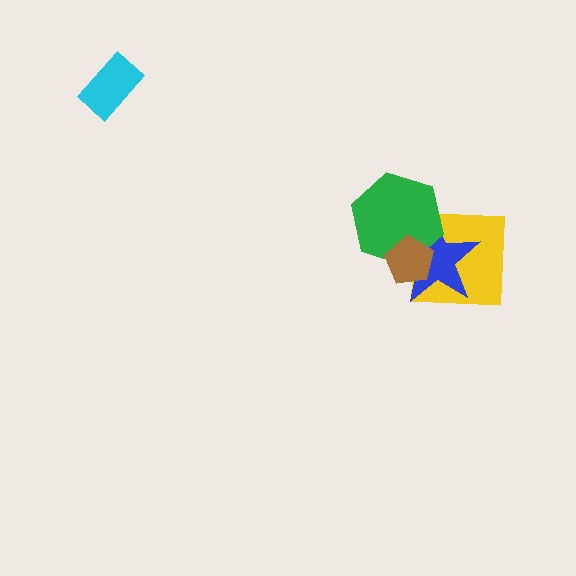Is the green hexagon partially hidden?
Yes, it is partially covered by another shape.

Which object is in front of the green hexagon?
The brown pentagon is in front of the green hexagon.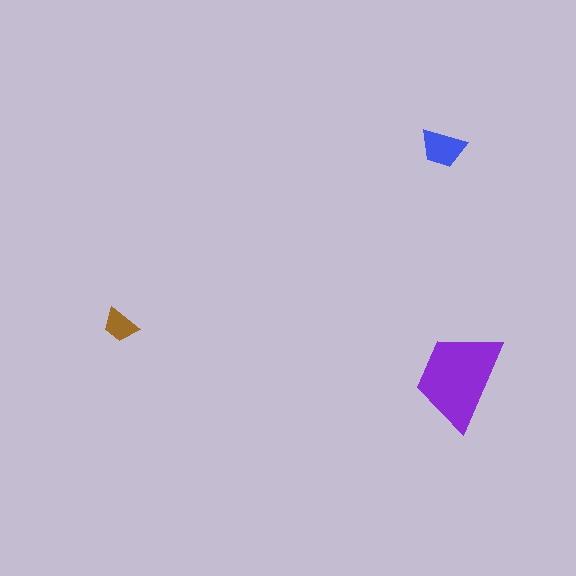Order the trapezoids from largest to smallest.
the purple one, the blue one, the brown one.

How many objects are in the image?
There are 3 objects in the image.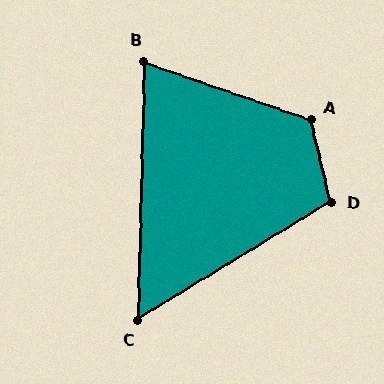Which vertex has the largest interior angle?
A, at approximately 123 degrees.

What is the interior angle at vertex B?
Approximately 72 degrees (acute).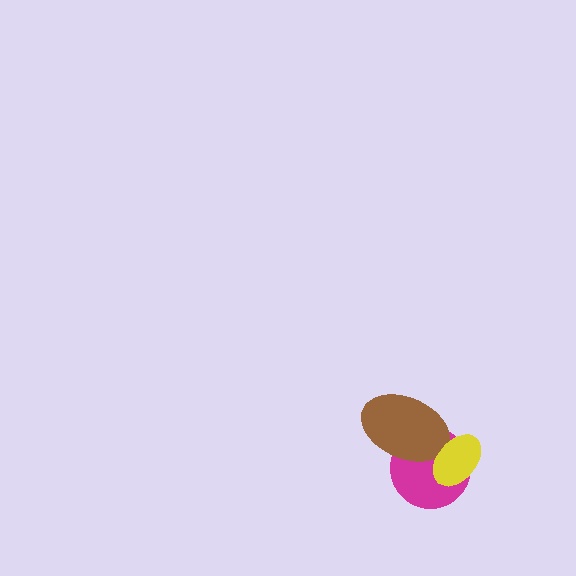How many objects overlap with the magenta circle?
2 objects overlap with the magenta circle.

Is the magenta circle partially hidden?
Yes, it is partially covered by another shape.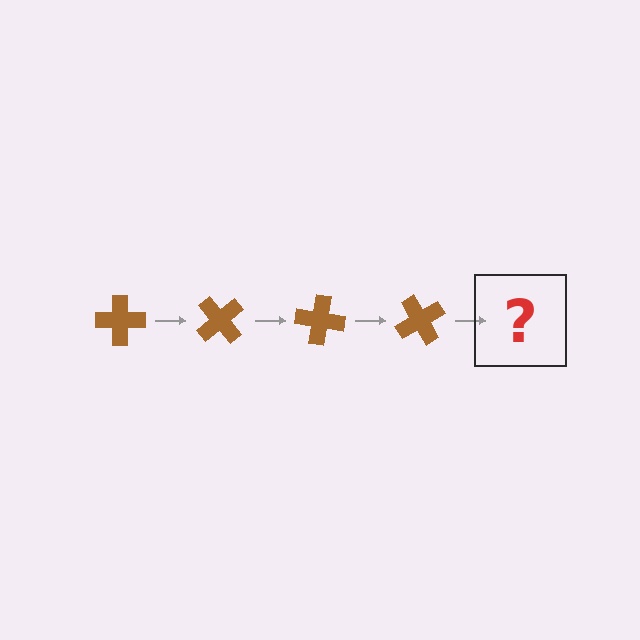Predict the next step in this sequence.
The next step is a brown cross rotated 200 degrees.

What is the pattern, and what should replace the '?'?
The pattern is that the cross rotates 50 degrees each step. The '?' should be a brown cross rotated 200 degrees.